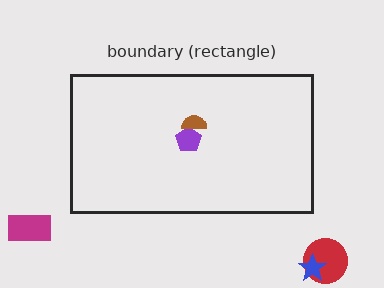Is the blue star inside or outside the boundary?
Outside.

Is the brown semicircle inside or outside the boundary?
Inside.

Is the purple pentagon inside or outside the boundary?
Inside.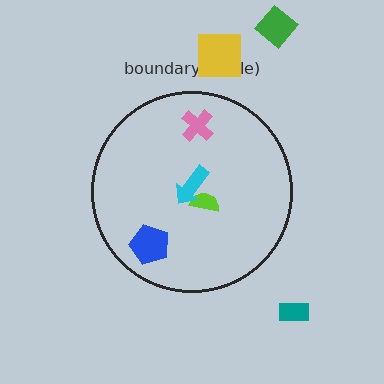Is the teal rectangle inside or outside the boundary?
Outside.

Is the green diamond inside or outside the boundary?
Outside.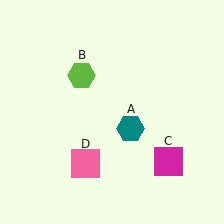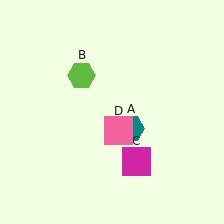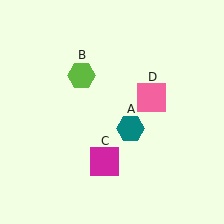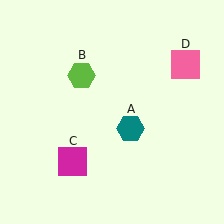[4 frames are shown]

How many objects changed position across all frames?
2 objects changed position: magenta square (object C), pink square (object D).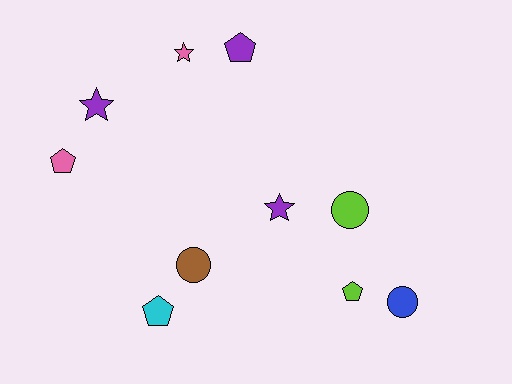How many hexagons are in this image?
There are no hexagons.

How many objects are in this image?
There are 10 objects.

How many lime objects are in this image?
There are 2 lime objects.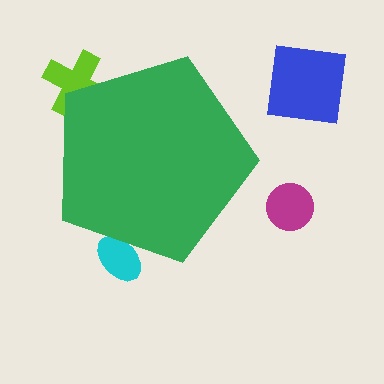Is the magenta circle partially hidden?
No, the magenta circle is fully visible.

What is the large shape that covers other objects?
A green pentagon.